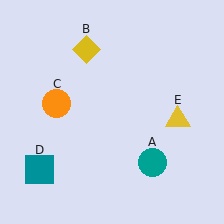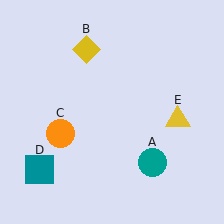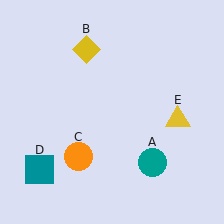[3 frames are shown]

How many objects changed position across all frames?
1 object changed position: orange circle (object C).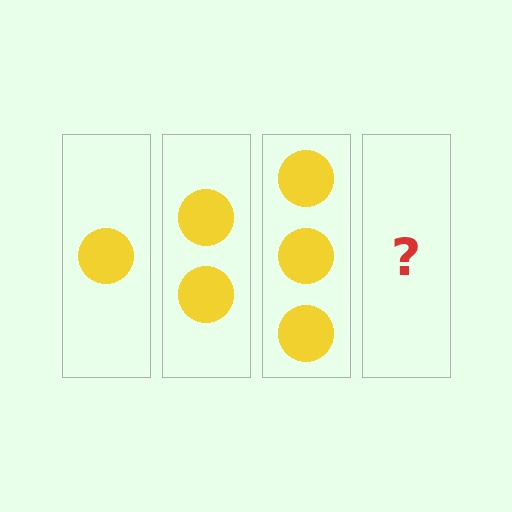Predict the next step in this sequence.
The next step is 4 circles.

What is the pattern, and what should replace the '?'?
The pattern is that each step adds one more circle. The '?' should be 4 circles.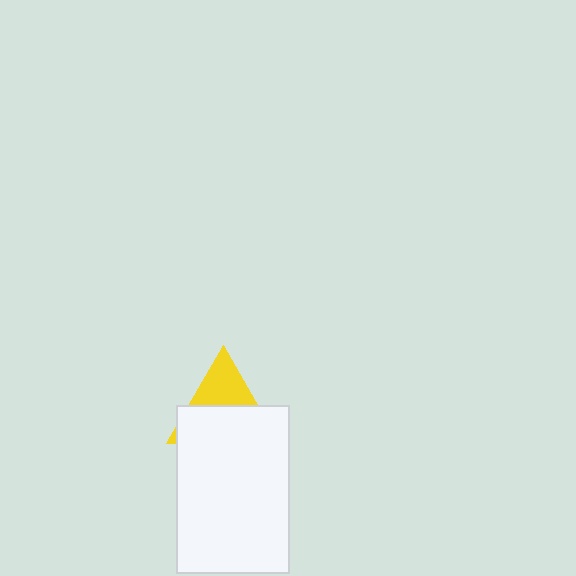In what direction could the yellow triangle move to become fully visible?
The yellow triangle could move up. That would shift it out from behind the white rectangle entirely.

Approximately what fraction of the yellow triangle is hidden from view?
Roughly 61% of the yellow triangle is hidden behind the white rectangle.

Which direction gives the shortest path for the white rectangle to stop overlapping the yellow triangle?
Moving down gives the shortest separation.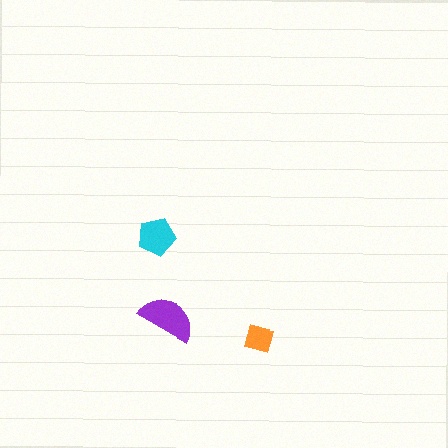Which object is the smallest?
The orange square.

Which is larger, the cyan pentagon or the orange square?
The cyan pentagon.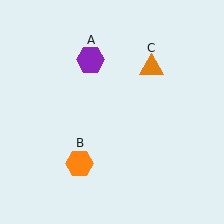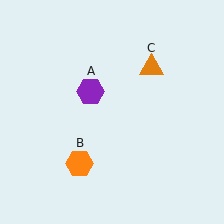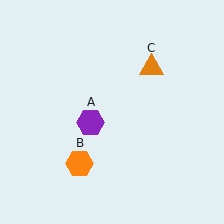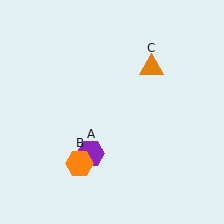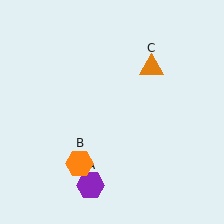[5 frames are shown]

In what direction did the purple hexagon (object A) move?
The purple hexagon (object A) moved down.